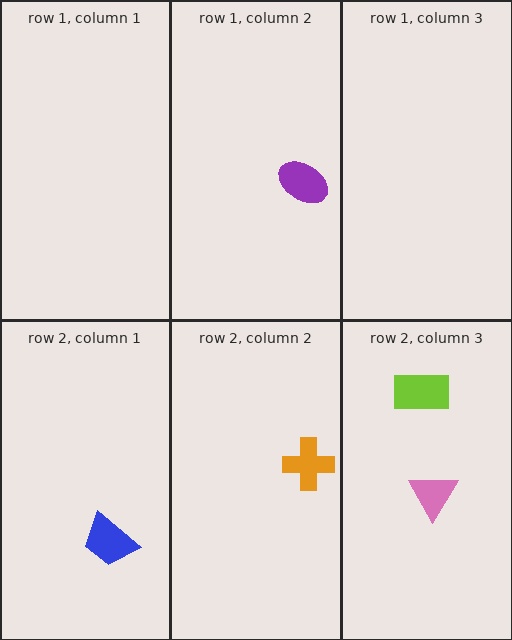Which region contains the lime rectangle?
The row 2, column 3 region.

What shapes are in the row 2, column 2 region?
The orange cross.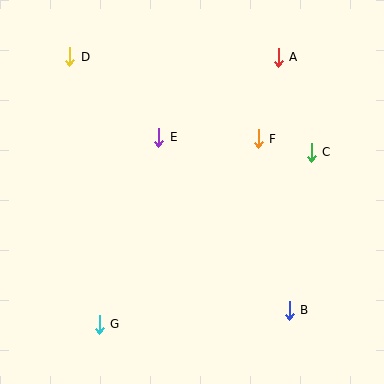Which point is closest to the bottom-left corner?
Point G is closest to the bottom-left corner.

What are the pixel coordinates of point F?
Point F is at (258, 139).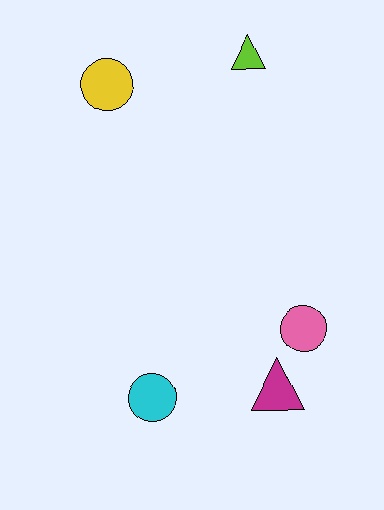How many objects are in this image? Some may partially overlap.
There are 5 objects.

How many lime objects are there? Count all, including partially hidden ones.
There is 1 lime object.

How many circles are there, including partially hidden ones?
There are 3 circles.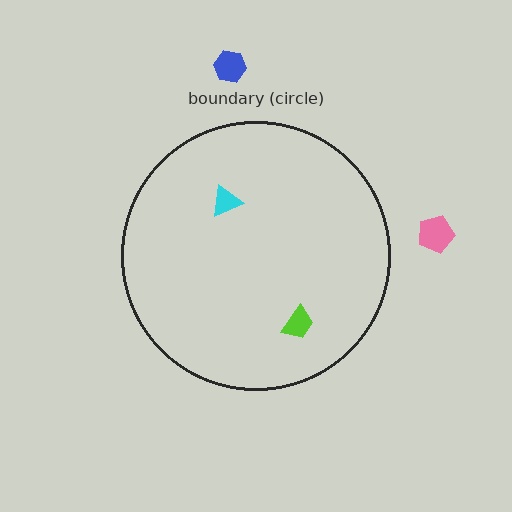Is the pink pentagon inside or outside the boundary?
Outside.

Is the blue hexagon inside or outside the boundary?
Outside.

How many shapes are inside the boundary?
2 inside, 2 outside.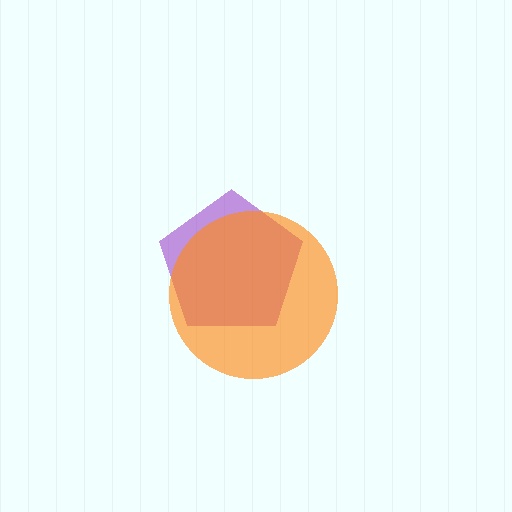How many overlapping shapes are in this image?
There are 2 overlapping shapes in the image.